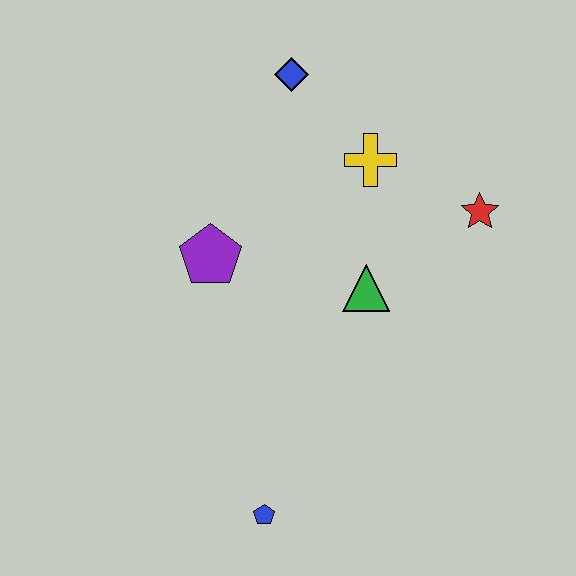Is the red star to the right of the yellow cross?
Yes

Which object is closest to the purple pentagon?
The green triangle is closest to the purple pentagon.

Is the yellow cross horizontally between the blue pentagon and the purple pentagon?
No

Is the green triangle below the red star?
Yes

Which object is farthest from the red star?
The blue pentagon is farthest from the red star.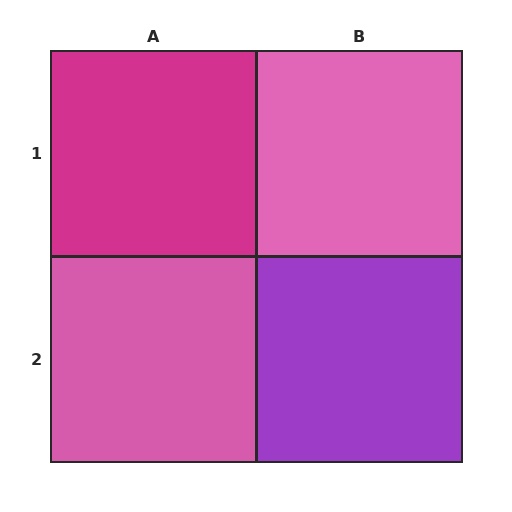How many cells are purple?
1 cell is purple.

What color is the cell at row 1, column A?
Magenta.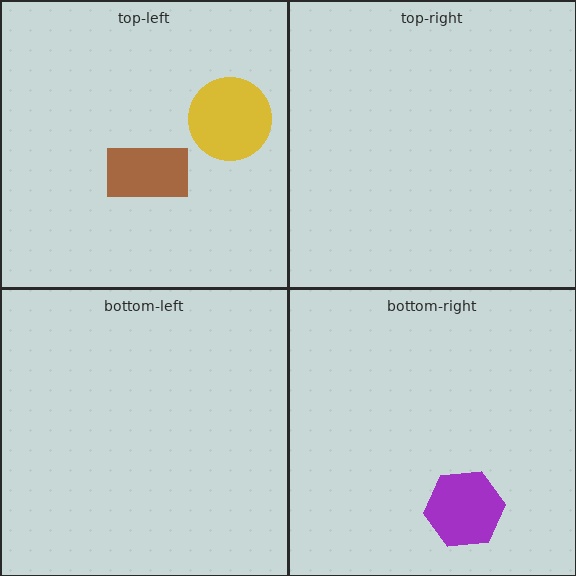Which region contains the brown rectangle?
The top-left region.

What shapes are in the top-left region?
The yellow circle, the brown rectangle.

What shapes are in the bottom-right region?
The purple hexagon.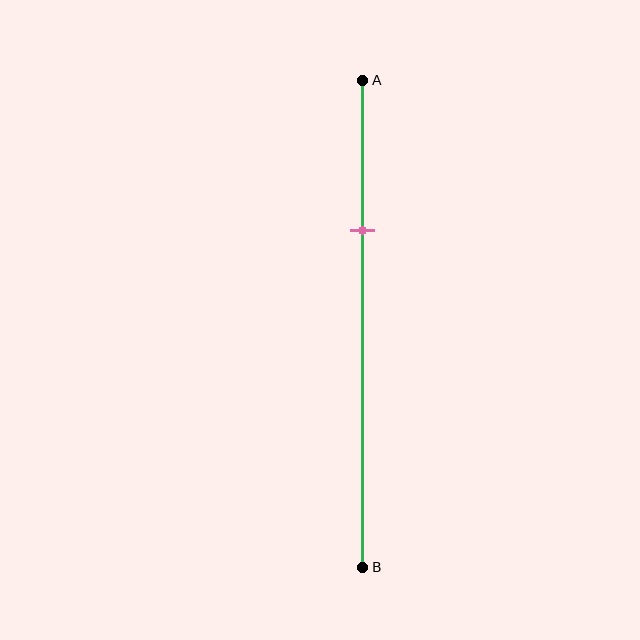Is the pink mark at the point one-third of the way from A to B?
Yes, the mark is approximately at the one-third point.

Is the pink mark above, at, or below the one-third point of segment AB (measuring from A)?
The pink mark is approximately at the one-third point of segment AB.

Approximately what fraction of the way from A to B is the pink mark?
The pink mark is approximately 30% of the way from A to B.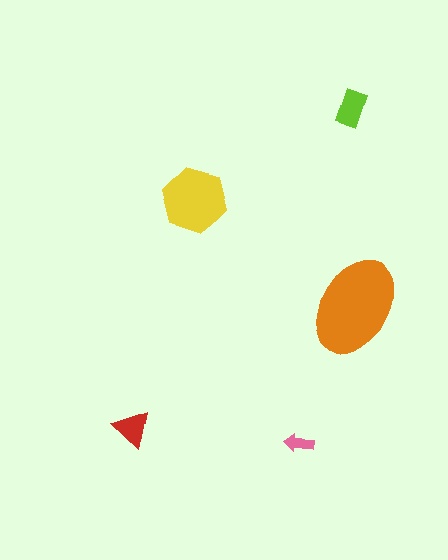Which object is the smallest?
The pink arrow.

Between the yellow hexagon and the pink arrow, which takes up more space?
The yellow hexagon.